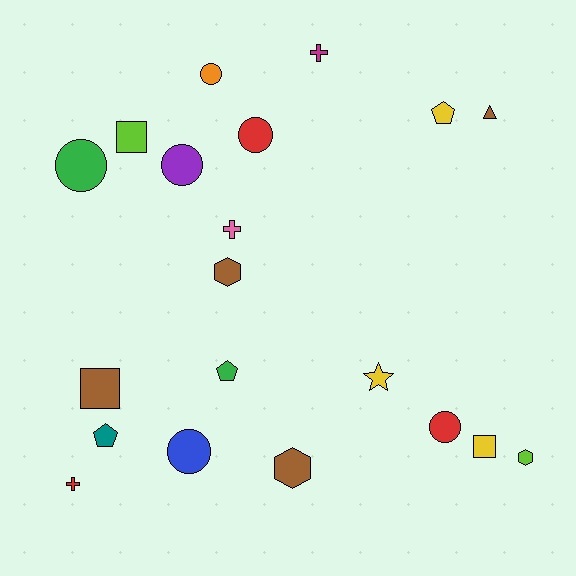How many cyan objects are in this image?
There are no cyan objects.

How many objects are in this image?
There are 20 objects.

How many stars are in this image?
There is 1 star.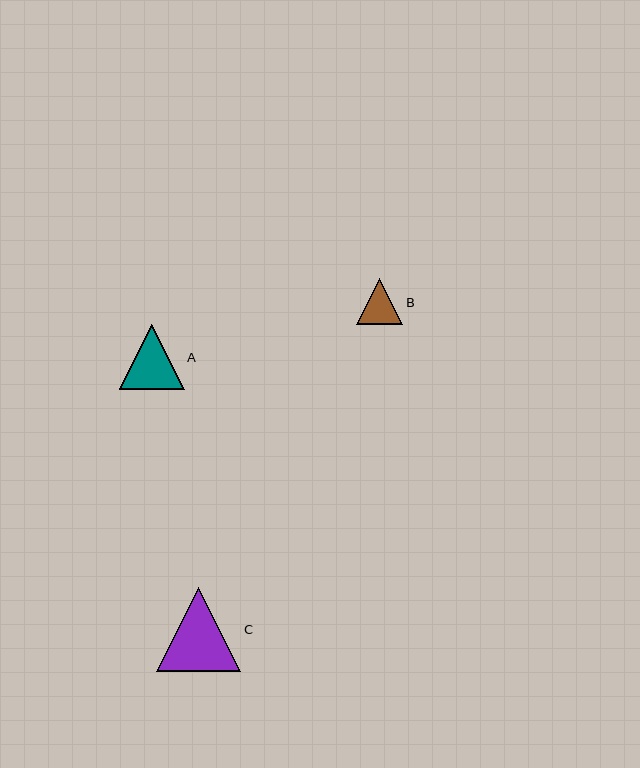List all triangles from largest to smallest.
From largest to smallest: C, A, B.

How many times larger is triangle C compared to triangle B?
Triangle C is approximately 1.8 times the size of triangle B.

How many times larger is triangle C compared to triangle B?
Triangle C is approximately 1.8 times the size of triangle B.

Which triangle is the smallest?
Triangle B is the smallest with a size of approximately 47 pixels.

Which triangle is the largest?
Triangle C is the largest with a size of approximately 84 pixels.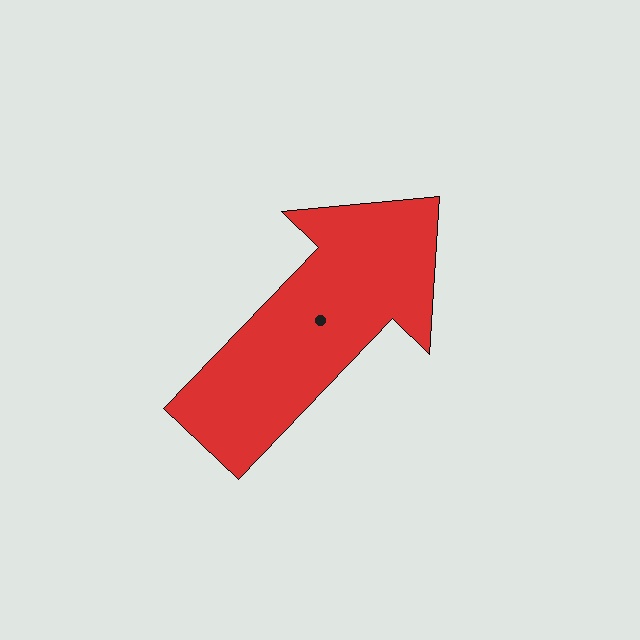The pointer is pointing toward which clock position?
Roughly 1 o'clock.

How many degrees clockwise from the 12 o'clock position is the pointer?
Approximately 44 degrees.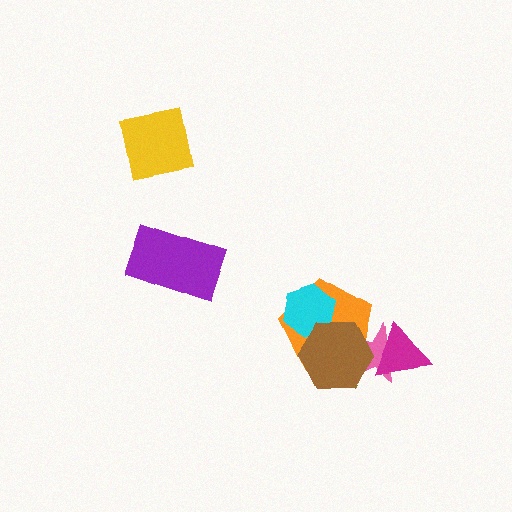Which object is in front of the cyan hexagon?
The brown hexagon is in front of the cyan hexagon.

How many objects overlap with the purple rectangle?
0 objects overlap with the purple rectangle.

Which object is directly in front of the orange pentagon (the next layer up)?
The cyan hexagon is directly in front of the orange pentagon.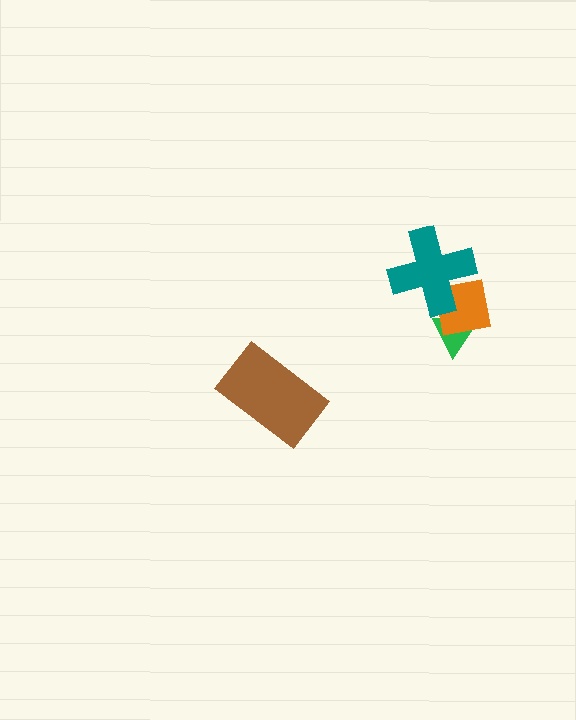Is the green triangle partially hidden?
Yes, it is partially covered by another shape.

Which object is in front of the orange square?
The teal cross is in front of the orange square.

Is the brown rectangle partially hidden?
No, no other shape covers it.